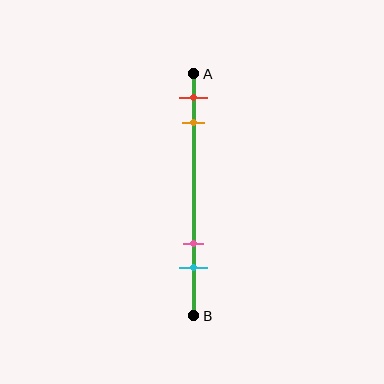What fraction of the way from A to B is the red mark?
The red mark is approximately 10% (0.1) of the way from A to B.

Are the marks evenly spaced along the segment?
No, the marks are not evenly spaced.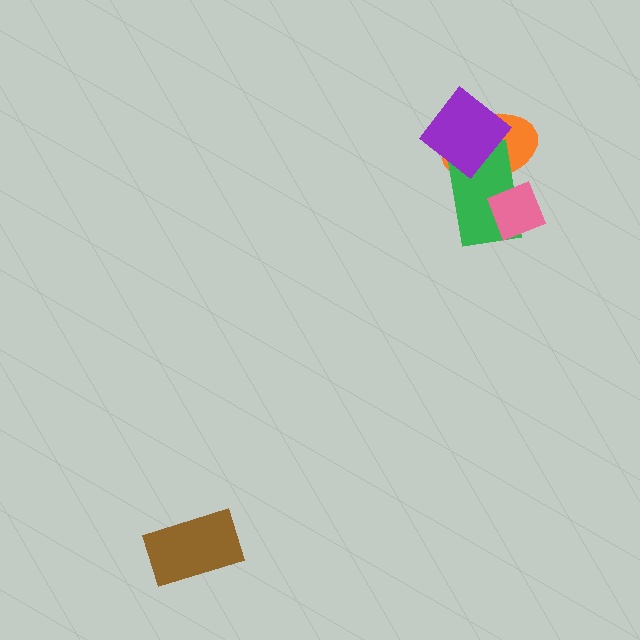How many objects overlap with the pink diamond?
2 objects overlap with the pink diamond.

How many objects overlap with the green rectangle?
3 objects overlap with the green rectangle.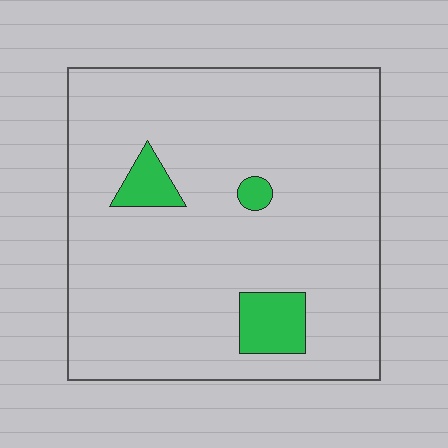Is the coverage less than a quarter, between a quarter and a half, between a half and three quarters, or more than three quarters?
Less than a quarter.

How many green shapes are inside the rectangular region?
3.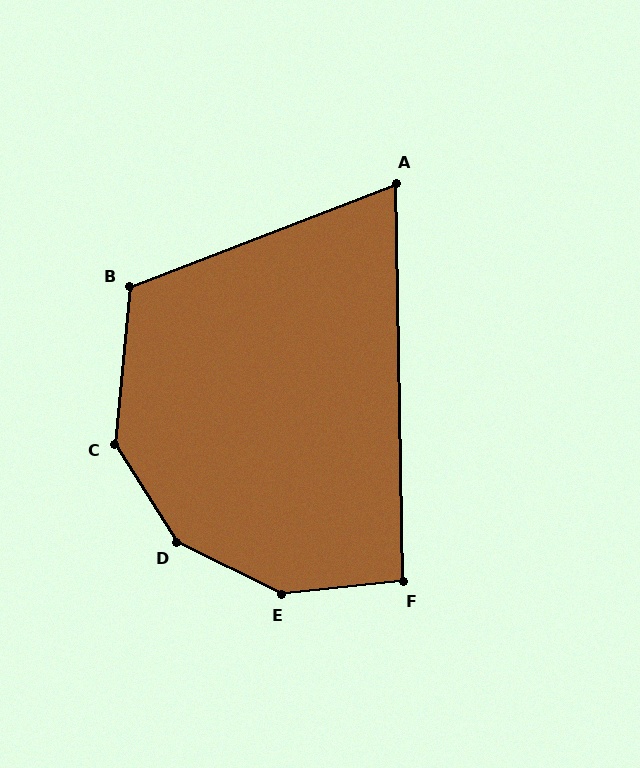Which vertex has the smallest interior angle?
A, at approximately 70 degrees.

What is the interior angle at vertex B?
Approximately 116 degrees (obtuse).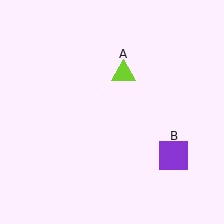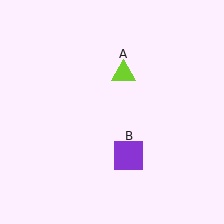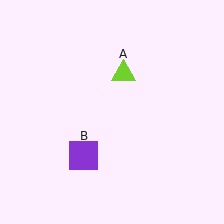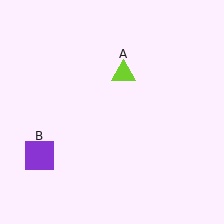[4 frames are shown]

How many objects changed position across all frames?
1 object changed position: purple square (object B).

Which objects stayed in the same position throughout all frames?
Lime triangle (object A) remained stationary.